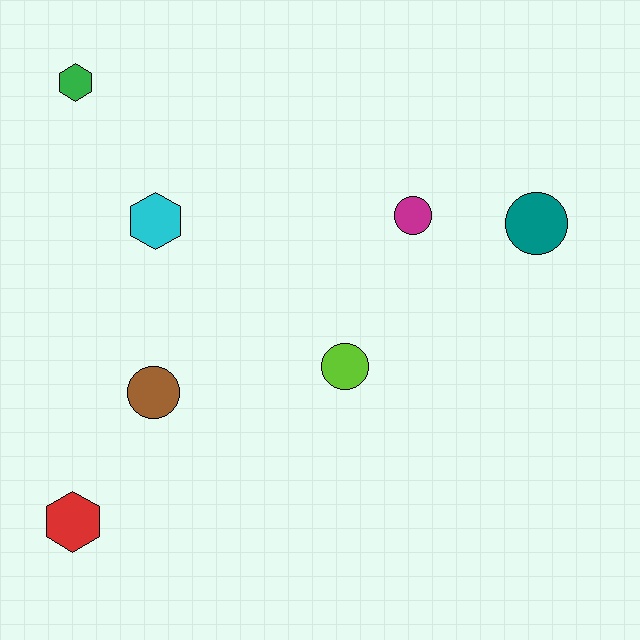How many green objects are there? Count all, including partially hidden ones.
There is 1 green object.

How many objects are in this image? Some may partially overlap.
There are 7 objects.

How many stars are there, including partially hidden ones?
There are no stars.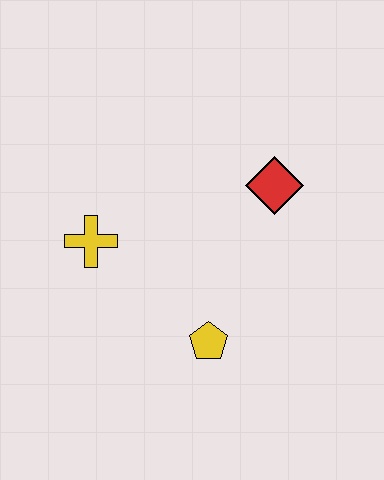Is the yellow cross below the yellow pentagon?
No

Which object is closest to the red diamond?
The yellow pentagon is closest to the red diamond.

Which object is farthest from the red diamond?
The yellow cross is farthest from the red diamond.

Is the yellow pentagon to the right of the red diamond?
No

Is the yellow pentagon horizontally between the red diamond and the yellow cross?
Yes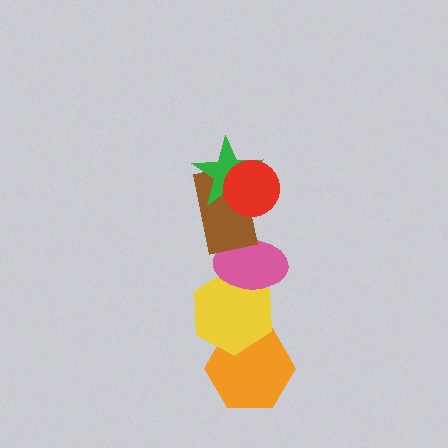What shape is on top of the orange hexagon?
The yellow hexagon is on top of the orange hexagon.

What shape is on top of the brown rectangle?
The green star is on top of the brown rectangle.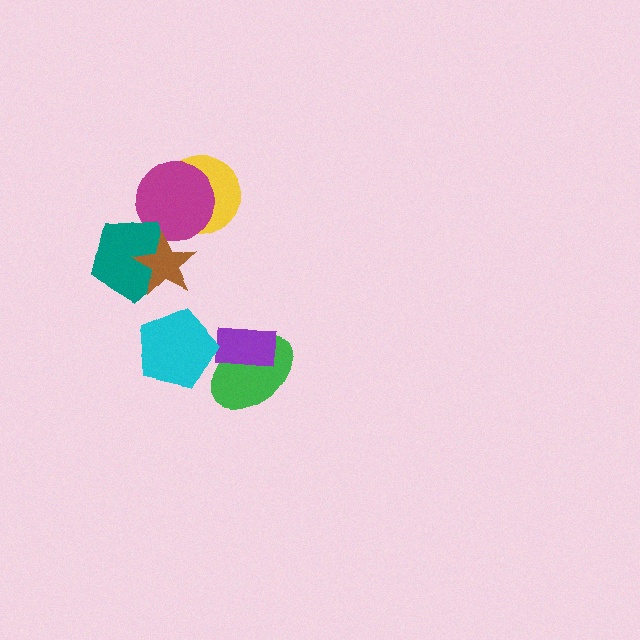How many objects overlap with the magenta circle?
3 objects overlap with the magenta circle.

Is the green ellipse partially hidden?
Yes, it is partially covered by another shape.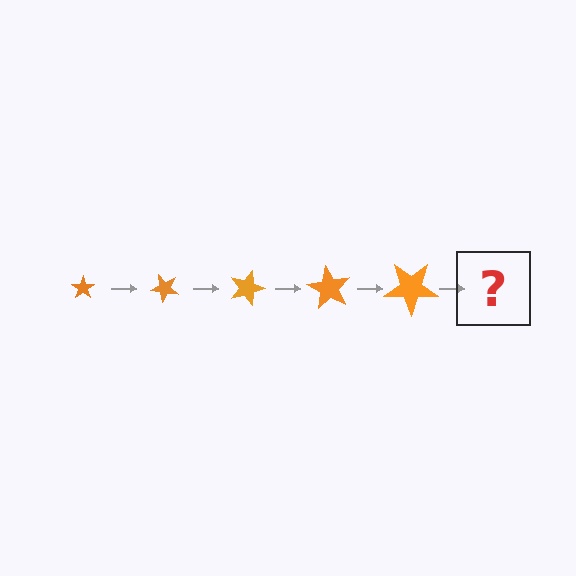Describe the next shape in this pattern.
It should be a star, larger than the previous one and rotated 225 degrees from the start.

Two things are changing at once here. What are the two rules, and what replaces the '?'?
The two rules are that the star grows larger each step and it rotates 45 degrees each step. The '?' should be a star, larger than the previous one and rotated 225 degrees from the start.